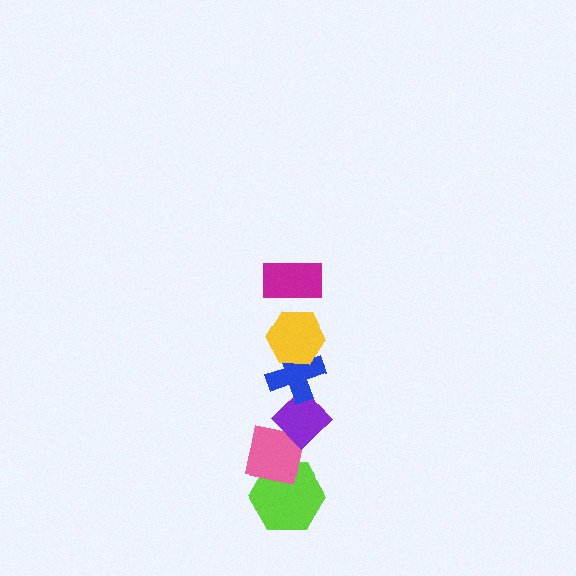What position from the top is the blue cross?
The blue cross is 3rd from the top.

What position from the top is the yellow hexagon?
The yellow hexagon is 2nd from the top.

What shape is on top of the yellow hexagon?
The magenta rectangle is on top of the yellow hexagon.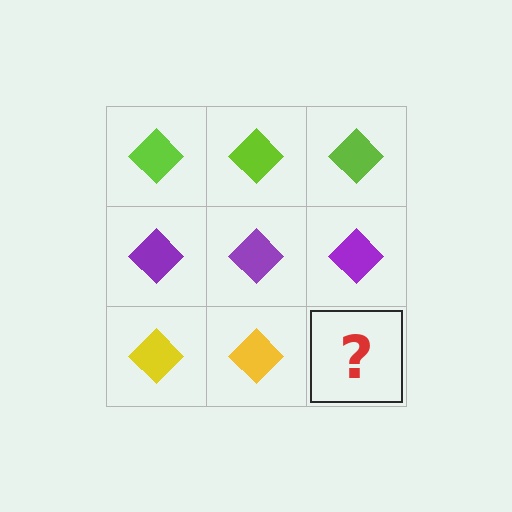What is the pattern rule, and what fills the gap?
The rule is that each row has a consistent color. The gap should be filled with a yellow diamond.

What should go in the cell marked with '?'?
The missing cell should contain a yellow diamond.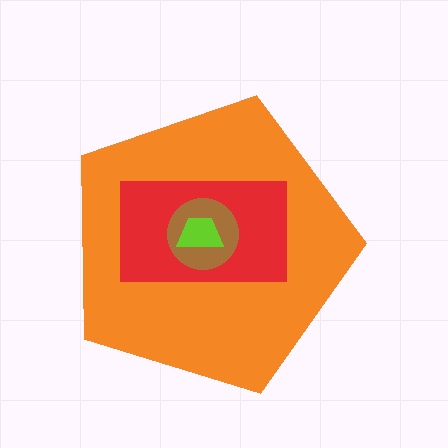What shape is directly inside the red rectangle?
The brown circle.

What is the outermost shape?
The orange pentagon.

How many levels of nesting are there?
4.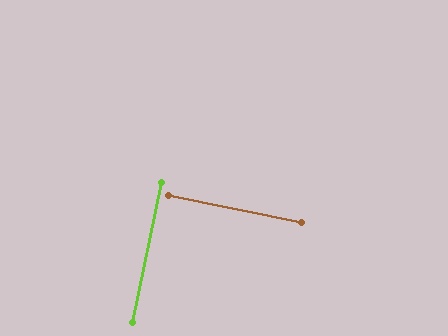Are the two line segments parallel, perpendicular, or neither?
Perpendicular — they meet at approximately 89°.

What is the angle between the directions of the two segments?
Approximately 89 degrees.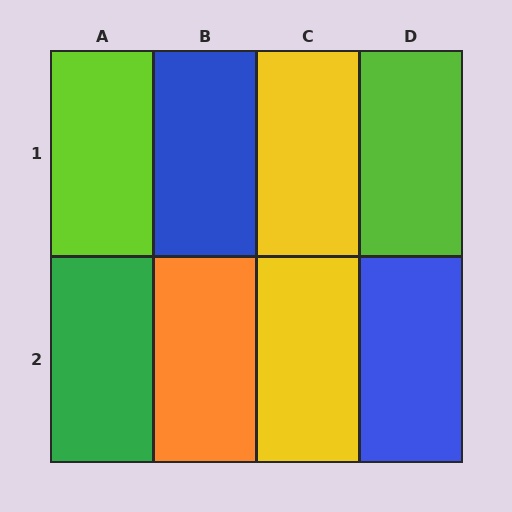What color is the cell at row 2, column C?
Yellow.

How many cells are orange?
1 cell is orange.